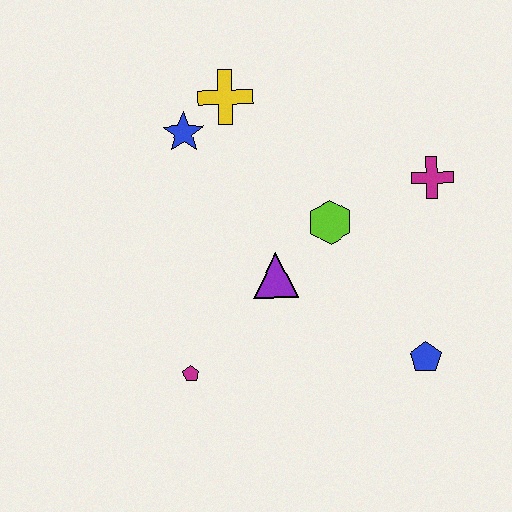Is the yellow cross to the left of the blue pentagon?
Yes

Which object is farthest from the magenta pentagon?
The magenta cross is farthest from the magenta pentagon.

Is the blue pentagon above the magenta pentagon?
Yes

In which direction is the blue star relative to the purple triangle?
The blue star is above the purple triangle.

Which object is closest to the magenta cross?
The lime hexagon is closest to the magenta cross.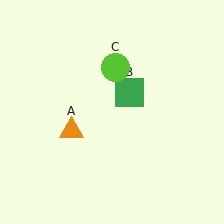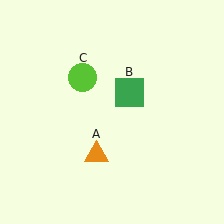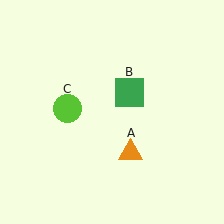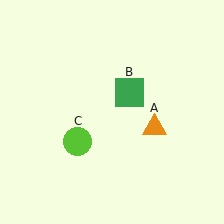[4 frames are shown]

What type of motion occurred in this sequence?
The orange triangle (object A), lime circle (object C) rotated counterclockwise around the center of the scene.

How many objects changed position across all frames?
2 objects changed position: orange triangle (object A), lime circle (object C).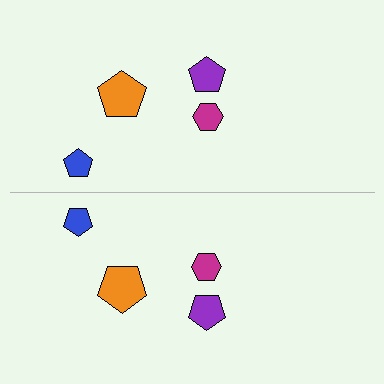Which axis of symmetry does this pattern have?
The pattern has a horizontal axis of symmetry running through the center of the image.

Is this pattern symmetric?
Yes, this pattern has bilateral (reflection) symmetry.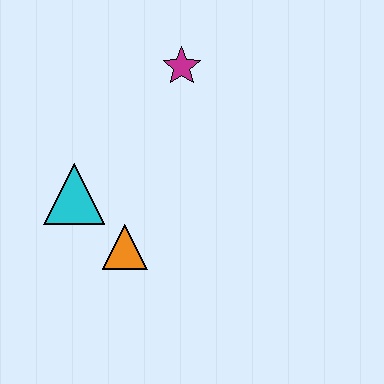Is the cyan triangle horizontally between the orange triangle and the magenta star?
No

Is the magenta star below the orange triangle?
No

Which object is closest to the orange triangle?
The cyan triangle is closest to the orange triangle.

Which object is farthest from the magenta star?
The orange triangle is farthest from the magenta star.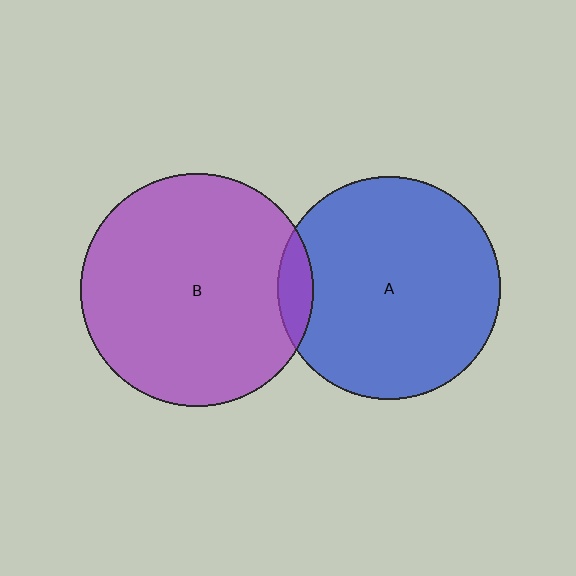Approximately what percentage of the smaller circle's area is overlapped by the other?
Approximately 10%.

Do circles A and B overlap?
Yes.